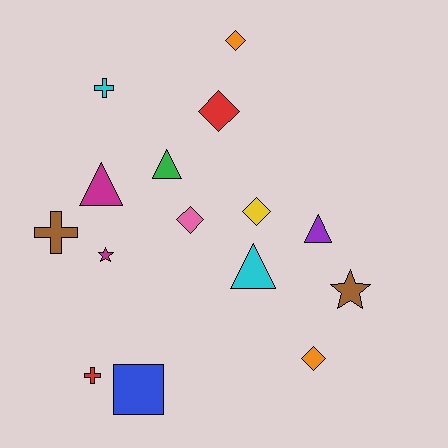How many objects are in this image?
There are 15 objects.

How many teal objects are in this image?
There are no teal objects.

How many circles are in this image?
There are no circles.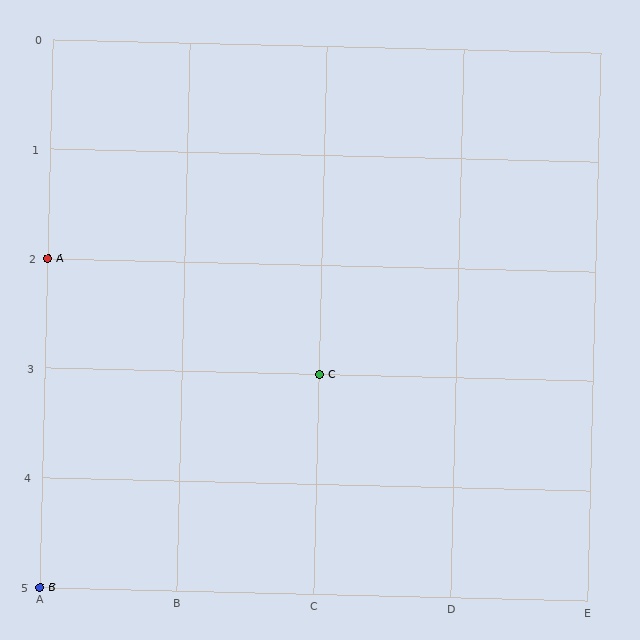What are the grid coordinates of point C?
Point C is at grid coordinates (C, 3).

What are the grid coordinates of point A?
Point A is at grid coordinates (A, 2).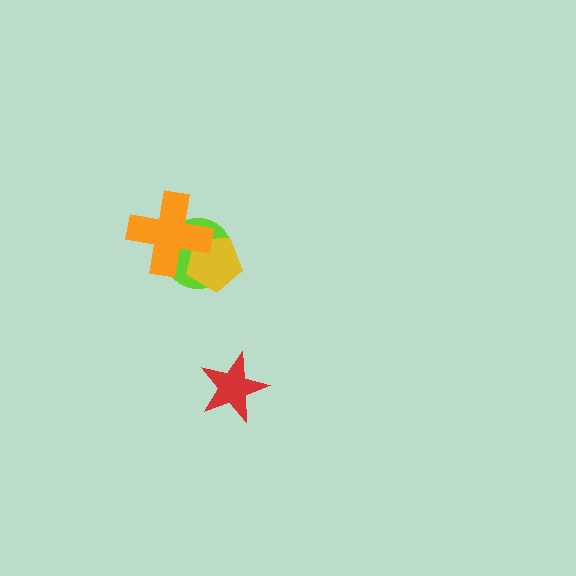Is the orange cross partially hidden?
No, no other shape covers it.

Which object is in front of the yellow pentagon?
The orange cross is in front of the yellow pentagon.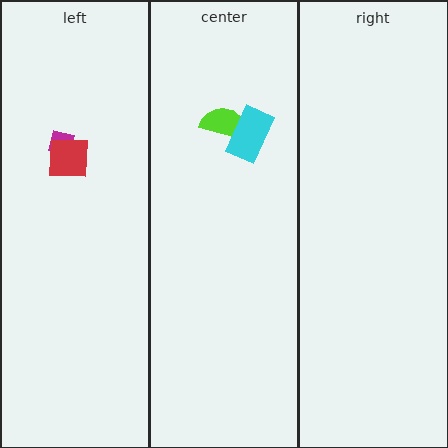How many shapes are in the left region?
2.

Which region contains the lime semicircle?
The center region.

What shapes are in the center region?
The lime semicircle, the cyan rectangle.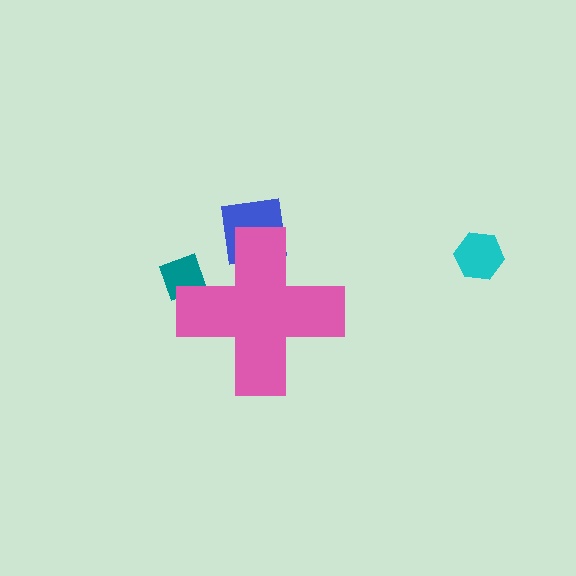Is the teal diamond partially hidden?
Yes, the teal diamond is partially hidden behind the pink cross.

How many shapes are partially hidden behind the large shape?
2 shapes are partially hidden.